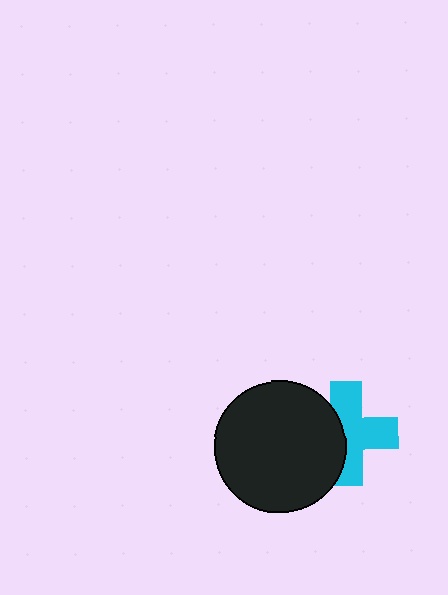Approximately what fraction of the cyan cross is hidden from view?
Roughly 36% of the cyan cross is hidden behind the black circle.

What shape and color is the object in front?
The object in front is a black circle.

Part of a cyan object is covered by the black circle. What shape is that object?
It is a cross.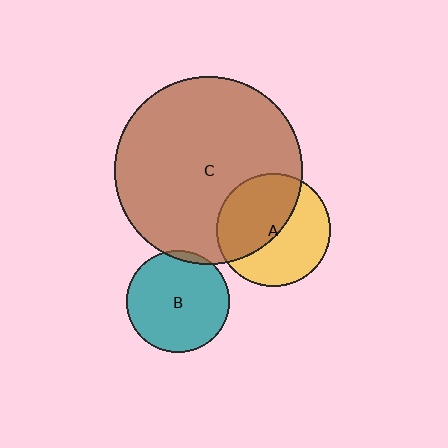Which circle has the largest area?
Circle C (brown).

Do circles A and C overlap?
Yes.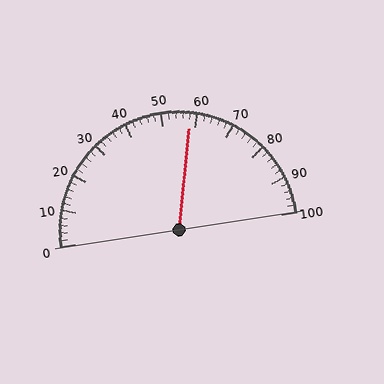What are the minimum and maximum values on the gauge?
The gauge ranges from 0 to 100.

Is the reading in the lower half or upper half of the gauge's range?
The reading is in the upper half of the range (0 to 100).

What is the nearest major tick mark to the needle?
The nearest major tick mark is 60.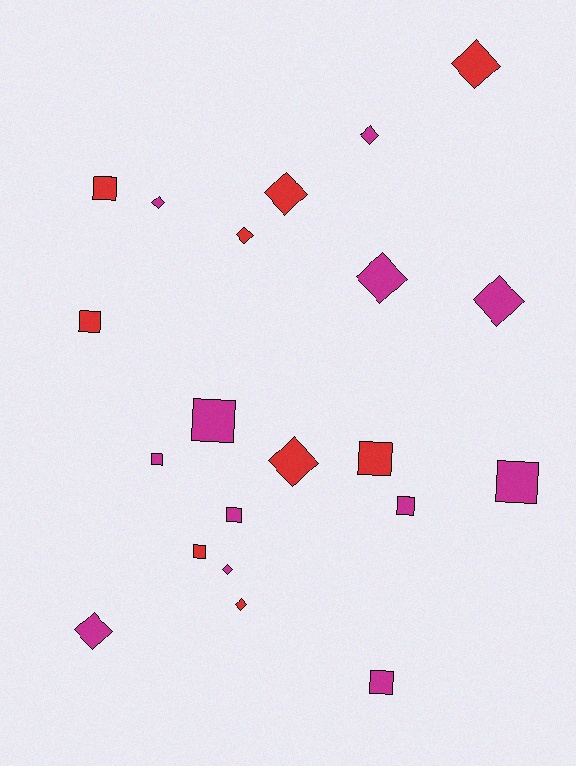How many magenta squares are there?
There are 6 magenta squares.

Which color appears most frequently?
Magenta, with 12 objects.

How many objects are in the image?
There are 21 objects.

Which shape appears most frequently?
Diamond, with 11 objects.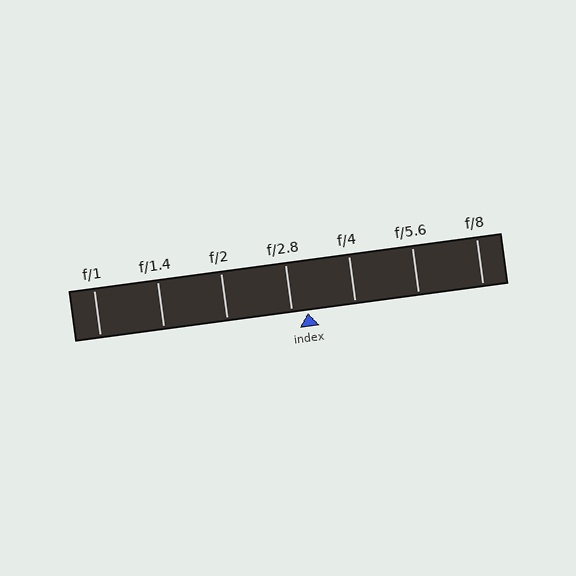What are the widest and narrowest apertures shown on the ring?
The widest aperture shown is f/1 and the narrowest is f/8.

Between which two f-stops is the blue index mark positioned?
The index mark is between f/2.8 and f/4.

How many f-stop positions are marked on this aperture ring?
There are 7 f-stop positions marked.